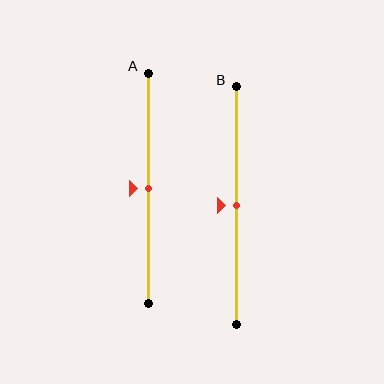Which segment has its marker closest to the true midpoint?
Segment A has its marker closest to the true midpoint.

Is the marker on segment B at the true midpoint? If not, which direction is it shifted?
Yes, the marker on segment B is at the true midpoint.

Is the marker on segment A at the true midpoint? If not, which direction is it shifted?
Yes, the marker on segment A is at the true midpoint.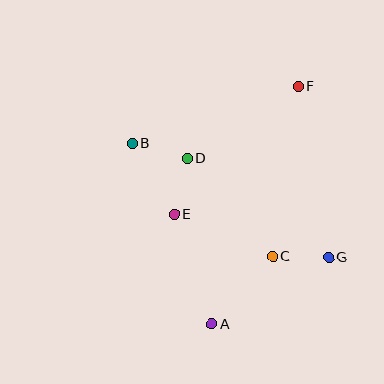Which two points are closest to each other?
Points C and G are closest to each other.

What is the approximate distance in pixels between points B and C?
The distance between B and C is approximately 180 pixels.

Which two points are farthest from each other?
Points A and F are farthest from each other.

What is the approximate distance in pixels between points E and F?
The distance between E and F is approximately 178 pixels.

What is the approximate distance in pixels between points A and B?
The distance between A and B is approximately 198 pixels.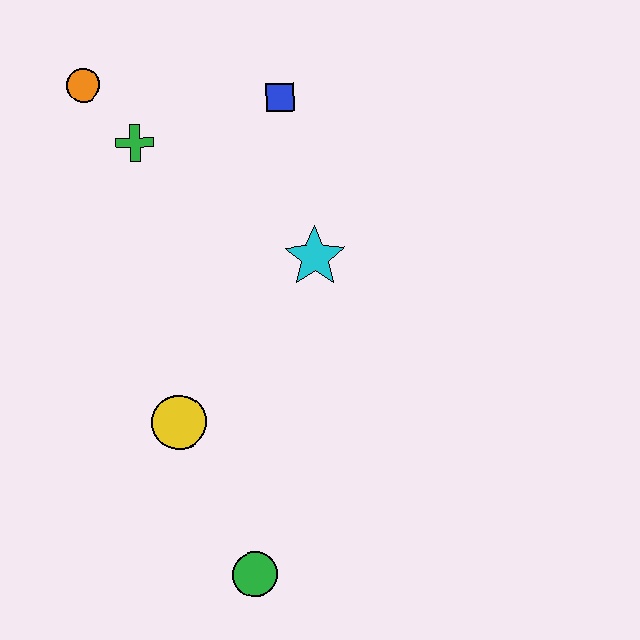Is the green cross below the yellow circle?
No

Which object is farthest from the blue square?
The green circle is farthest from the blue square.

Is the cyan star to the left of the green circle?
No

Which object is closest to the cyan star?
The blue square is closest to the cyan star.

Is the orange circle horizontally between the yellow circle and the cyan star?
No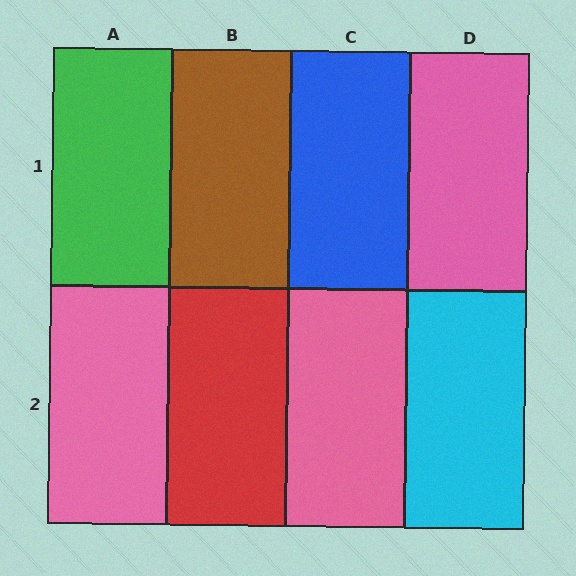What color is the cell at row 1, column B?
Brown.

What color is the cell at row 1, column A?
Green.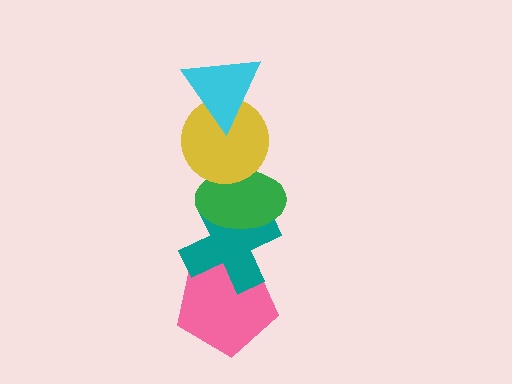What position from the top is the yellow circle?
The yellow circle is 2nd from the top.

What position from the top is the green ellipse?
The green ellipse is 3rd from the top.